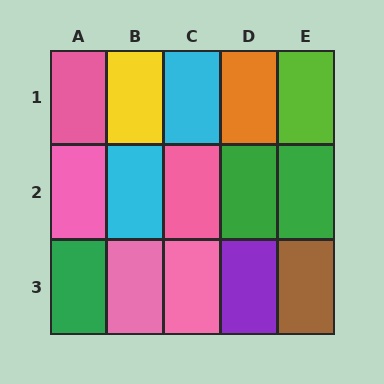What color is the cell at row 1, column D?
Orange.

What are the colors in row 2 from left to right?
Pink, cyan, pink, green, green.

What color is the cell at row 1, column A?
Pink.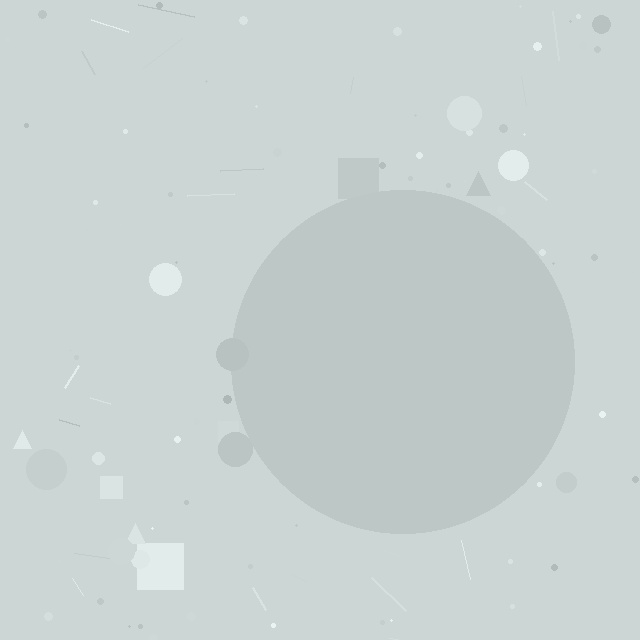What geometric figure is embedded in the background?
A circle is embedded in the background.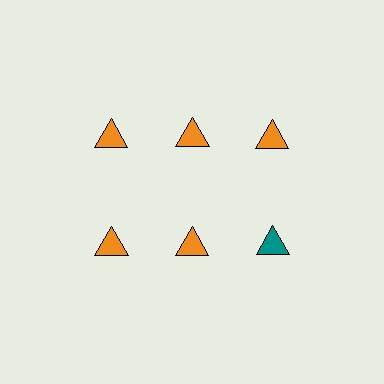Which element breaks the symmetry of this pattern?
The teal triangle in the second row, center column breaks the symmetry. All other shapes are orange triangles.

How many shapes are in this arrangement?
There are 6 shapes arranged in a grid pattern.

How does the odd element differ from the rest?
It has a different color: teal instead of orange.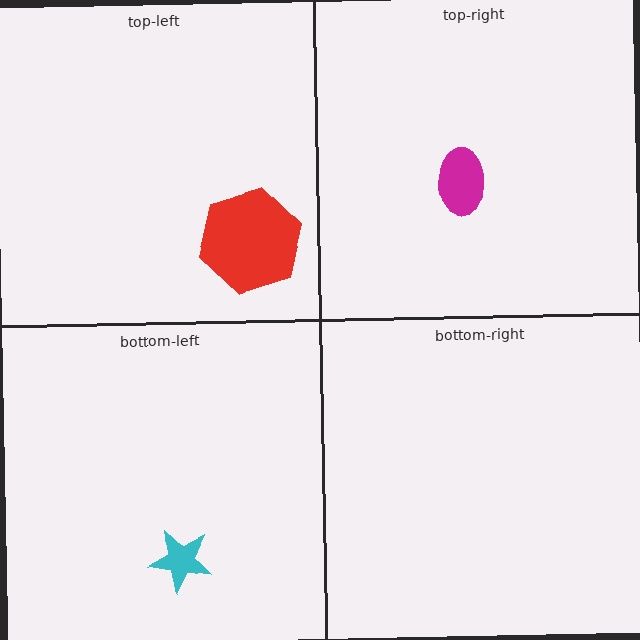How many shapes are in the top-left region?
1.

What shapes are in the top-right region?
The magenta ellipse.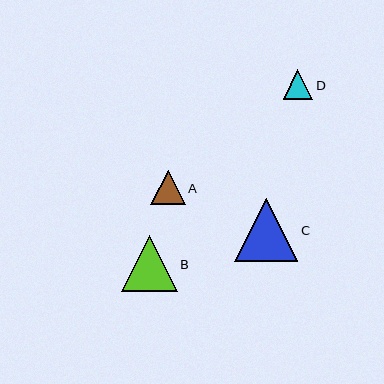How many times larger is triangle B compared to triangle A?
Triangle B is approximately 1.6 times the size of triangle A.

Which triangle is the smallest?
Triangle D is the smallest with a size of approximately 29 pixels.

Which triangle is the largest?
Triangle C is the largest with a size of approximately 63 pixels.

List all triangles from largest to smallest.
From largest to smallest: C, B, A, D.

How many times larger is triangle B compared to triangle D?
Triangle B is approximately 1.9 times the size of triangle D.